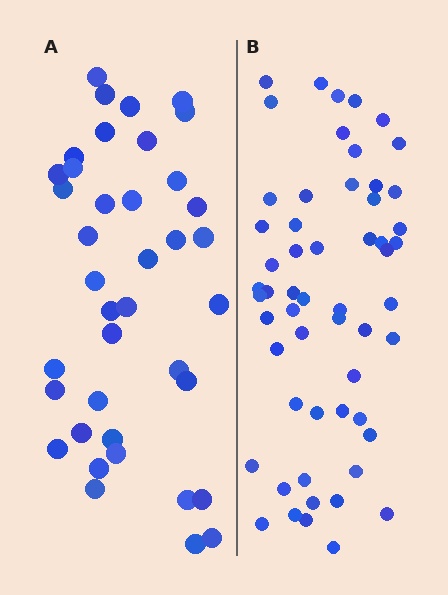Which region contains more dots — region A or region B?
Region B (the right region) has more dots.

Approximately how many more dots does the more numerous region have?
Region B has approximately 15 more dots than region A.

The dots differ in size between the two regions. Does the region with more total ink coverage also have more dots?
No. Region A has more total ink coverage because its dots are larger, but region B actually contains more individual dots. Total area can be misleading — the number of items is what matters here.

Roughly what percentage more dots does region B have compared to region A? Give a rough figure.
About 45% more.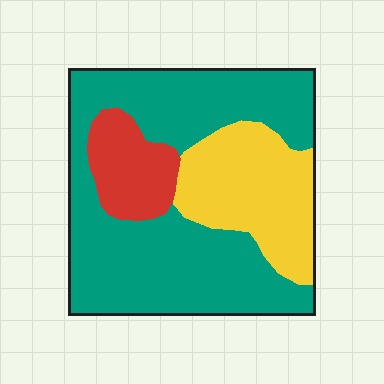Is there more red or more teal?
Teal.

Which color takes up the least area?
Red, at roughly 10%.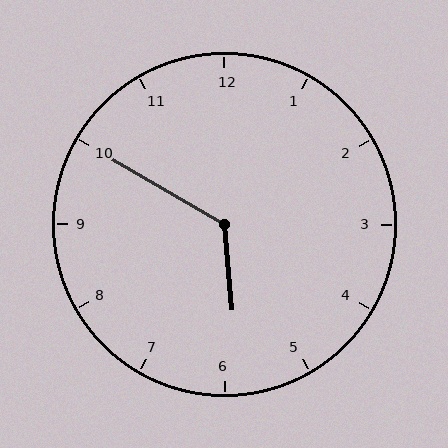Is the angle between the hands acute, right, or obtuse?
It is obtuse.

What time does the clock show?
5:50.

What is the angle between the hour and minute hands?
Approximately 125 degrees.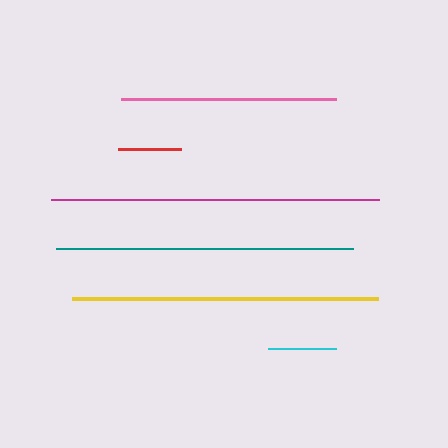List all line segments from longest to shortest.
From longest to shortest: magenta, yellow, teal, pink, cyan, red.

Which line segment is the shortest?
The red line is the shortest at approximately 63 pixels.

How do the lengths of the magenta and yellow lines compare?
The magenta and yellow lines are approximately the same length.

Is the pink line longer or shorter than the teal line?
The teal line is longer than the pink line.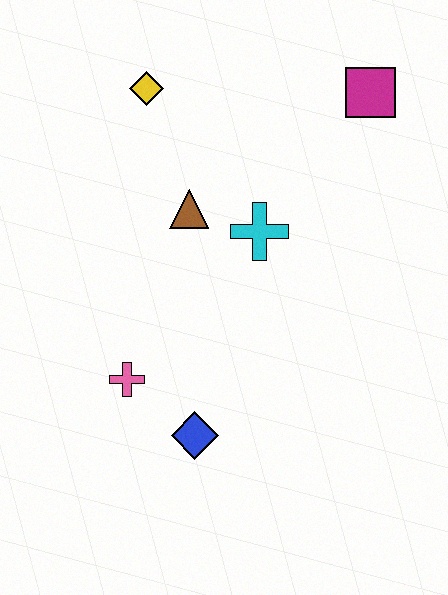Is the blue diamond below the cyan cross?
Yes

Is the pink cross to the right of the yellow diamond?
No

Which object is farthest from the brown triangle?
The blue diamond is farthest from the brown triangle.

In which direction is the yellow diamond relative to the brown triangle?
The yellow diamond is above the brown triangle.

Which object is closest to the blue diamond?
The pink cross is closest to the blue diamond.